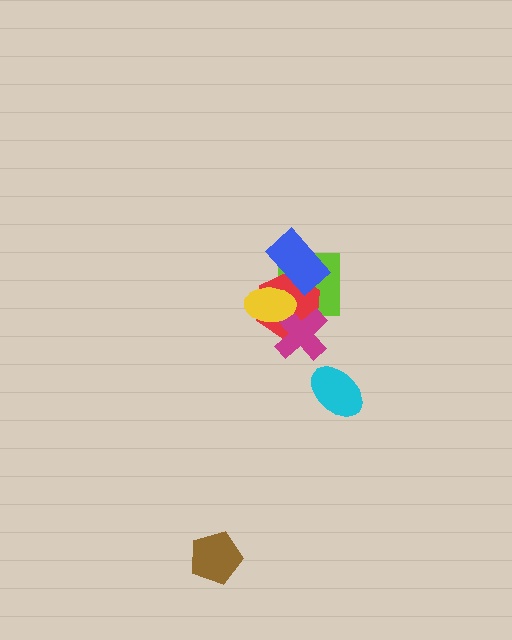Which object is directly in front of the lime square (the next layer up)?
The red hexagon is directly in front of the lime square.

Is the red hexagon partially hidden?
Yes, it is partially covered by another shape.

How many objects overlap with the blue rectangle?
2 objects overlap with the blue rectangle.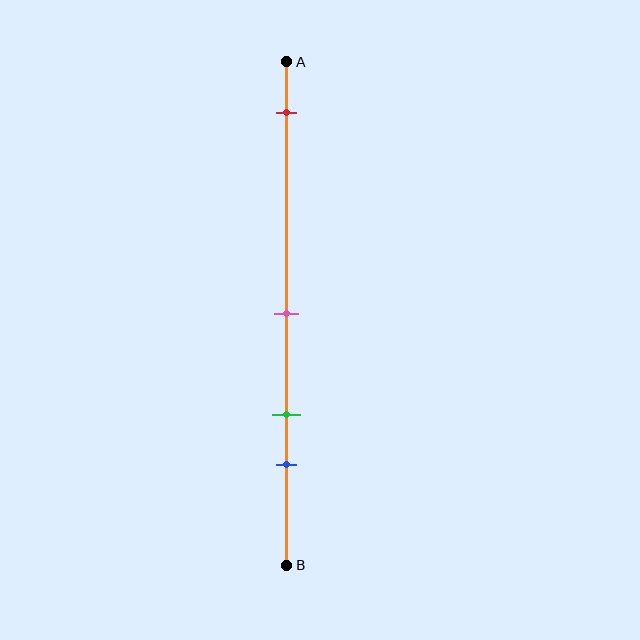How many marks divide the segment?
There are 4 marks dividing the segment.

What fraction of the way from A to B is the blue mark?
The blue mark is approximately 80% (0.8) of the way from A to B.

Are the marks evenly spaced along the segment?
No, the marks are not evenly spaced.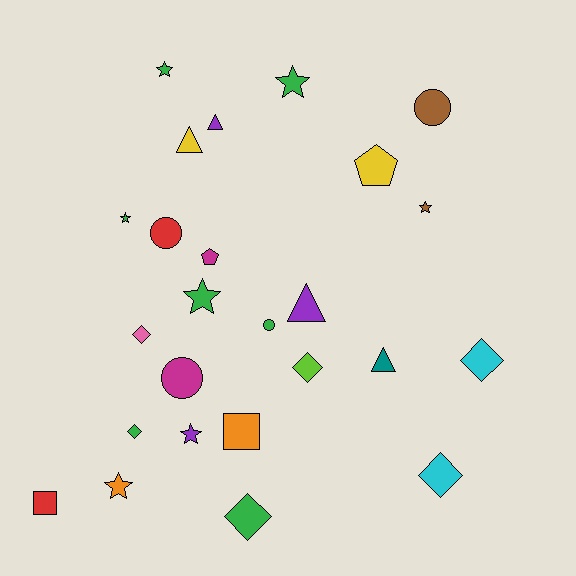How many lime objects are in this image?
There is 1 lime object.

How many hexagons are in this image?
There are no hexagons.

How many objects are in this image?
There are 25 objects.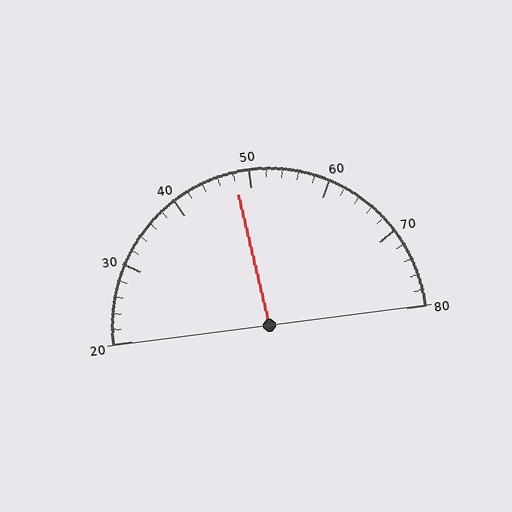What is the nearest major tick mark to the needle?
The nearest major tick mark is 50.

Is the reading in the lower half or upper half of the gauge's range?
The reading is in the lower half of the range (20 to 80).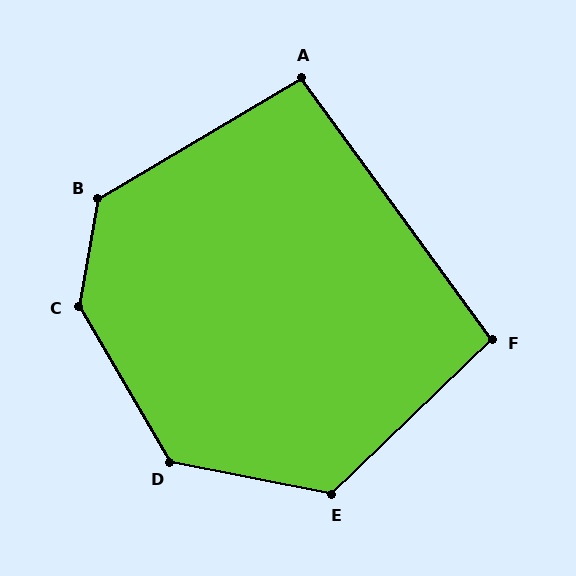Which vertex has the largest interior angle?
C, at approximately 139 degrees.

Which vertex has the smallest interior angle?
A, at approximately 96 degrees.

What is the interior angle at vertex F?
Approximately 98 degrees (obtuse).